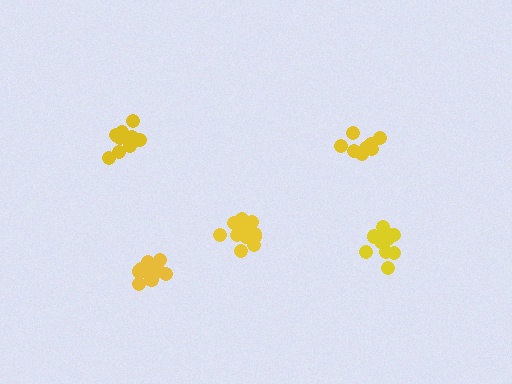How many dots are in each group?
Group 1: 12 dots, Group 2: 13 dots, Group 3: 8 dots, Group 4: 10 dots, Group 5: 12 dots (55 total).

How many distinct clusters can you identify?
There are 5 distinct clusters.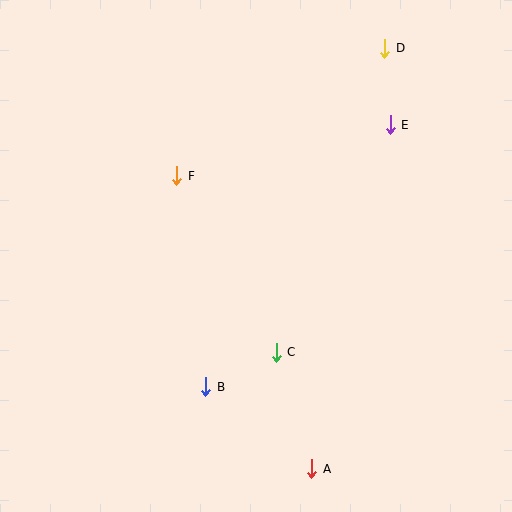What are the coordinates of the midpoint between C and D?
The midpoint between C and D is at (330, 200).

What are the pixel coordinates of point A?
Point A is at (312, 469).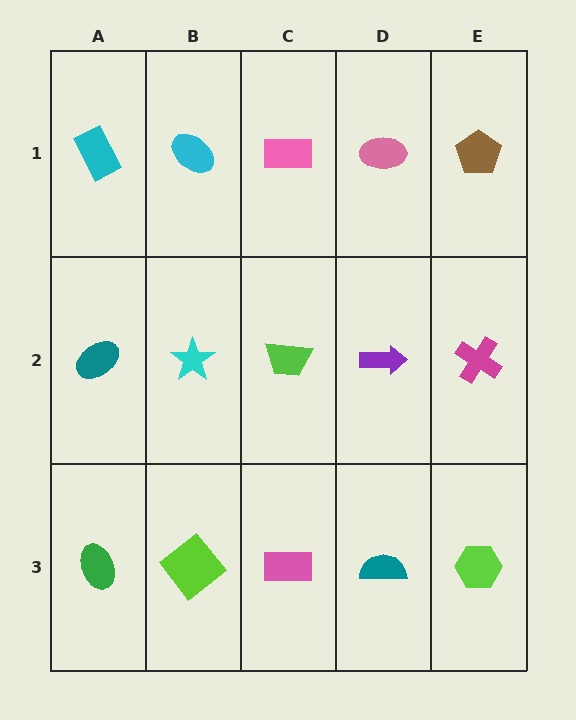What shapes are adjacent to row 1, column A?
A teal ellipse (row 2, column A), a cyan ellipse (row 1, column B).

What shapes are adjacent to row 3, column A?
A teal ellipse (row 2, column A), a lime diamond (row 3, column B).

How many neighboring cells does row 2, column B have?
4.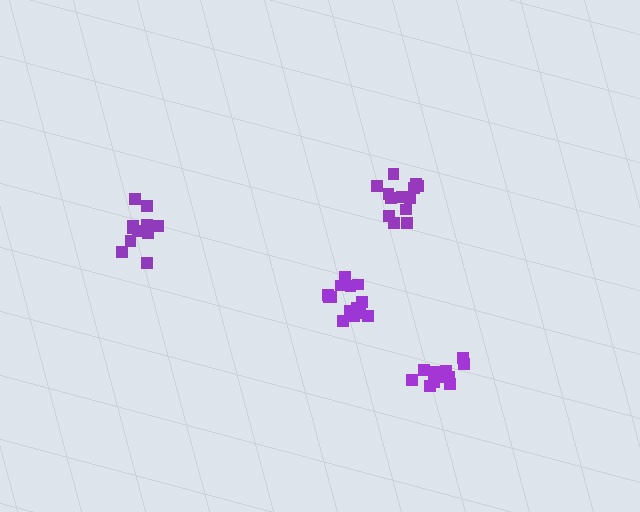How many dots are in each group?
Group 1: 12 dots, Group 2: 15 dots, Group 3: 14 dots, Group 4: 12 dots (53 total).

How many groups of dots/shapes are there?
There are 4 groups.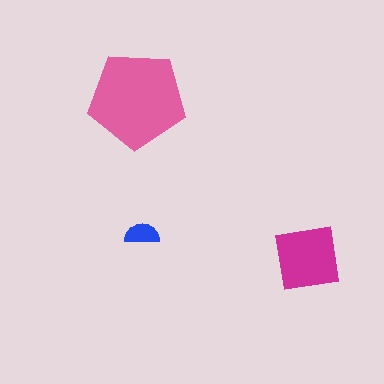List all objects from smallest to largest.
The blue semicircle, the magenta square, the pink pentagon.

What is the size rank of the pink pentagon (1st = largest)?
1st.